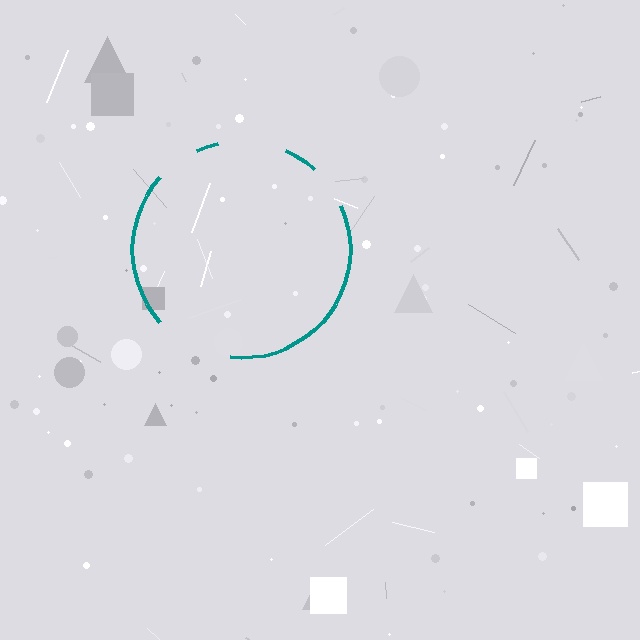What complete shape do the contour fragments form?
The contour fragments form a circle.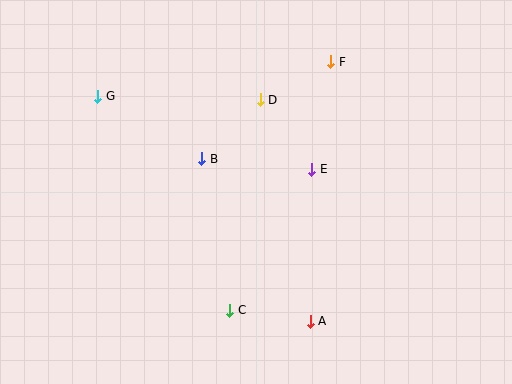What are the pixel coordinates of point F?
Point F is at (331, 62).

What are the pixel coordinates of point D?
Point D is at (260, 100).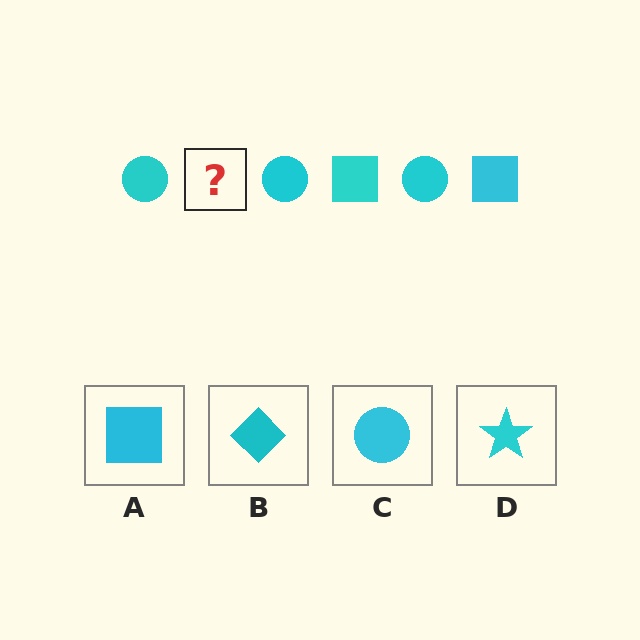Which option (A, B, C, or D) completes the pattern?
A.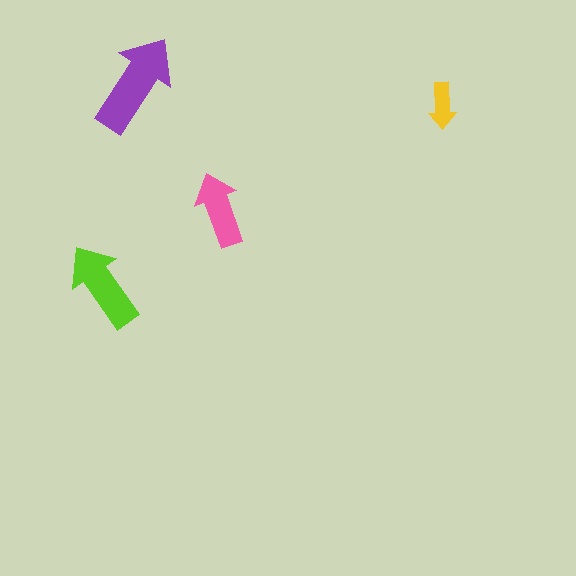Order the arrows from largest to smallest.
the purple one, the lime one, the pink one, the yellow one.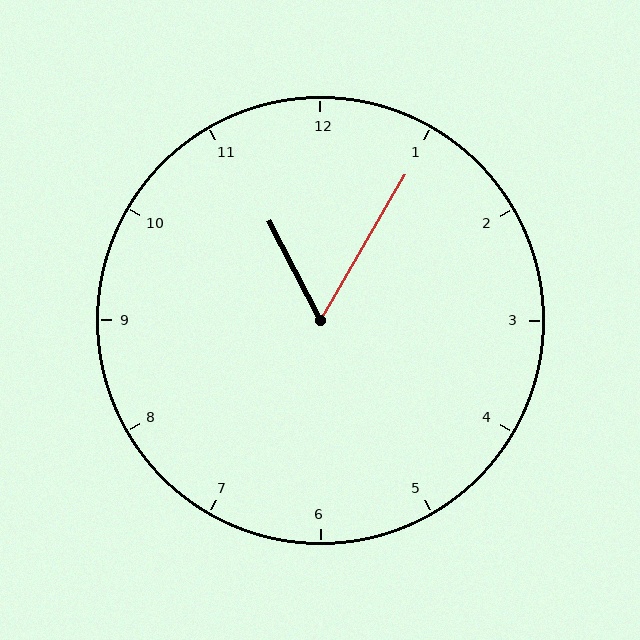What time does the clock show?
11:05.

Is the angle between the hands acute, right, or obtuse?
It is acute.